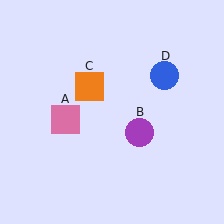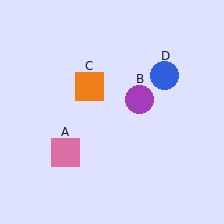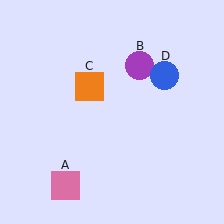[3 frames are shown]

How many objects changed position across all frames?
2 objects changed position: pink square (object A), purple circle (object B).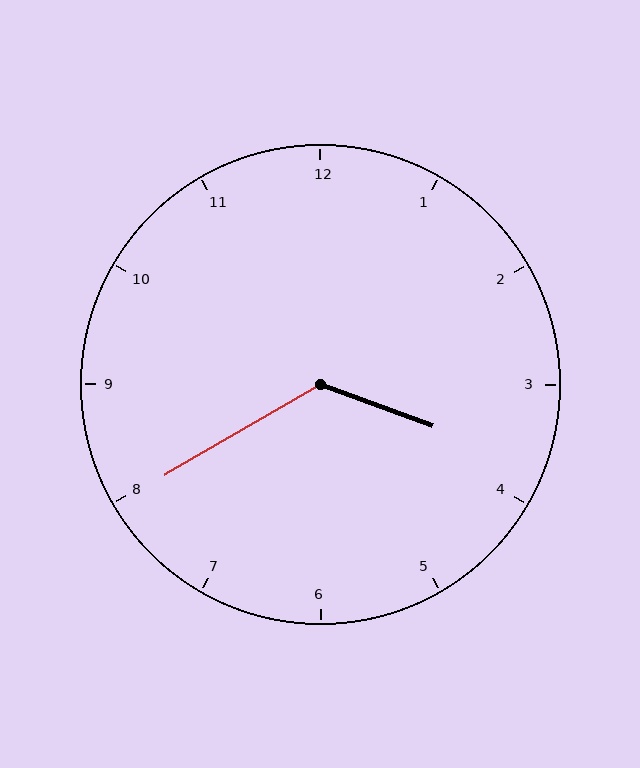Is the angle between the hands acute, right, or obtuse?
It is obtuse.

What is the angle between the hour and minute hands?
Approximately 130 degrees.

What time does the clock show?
3:40.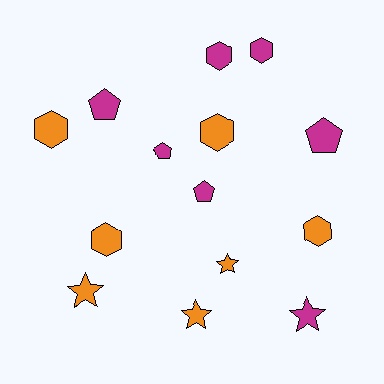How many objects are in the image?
There are 14 objects.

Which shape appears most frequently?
Hexagon, with 6 objects.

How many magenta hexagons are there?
There are 2 magenta hexagons.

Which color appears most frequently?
Magenta, with 7 objects.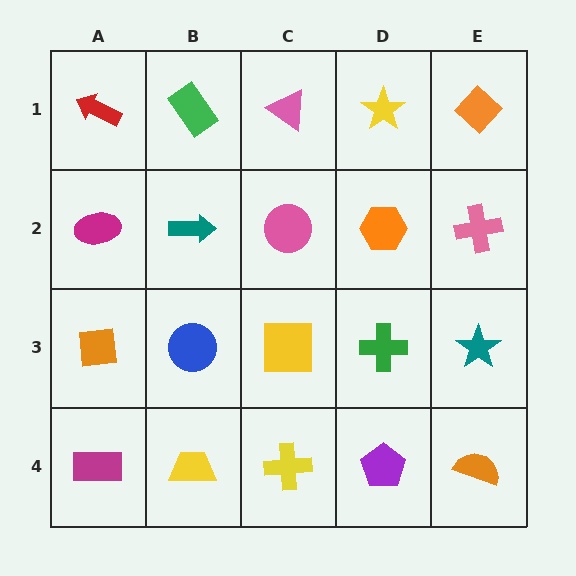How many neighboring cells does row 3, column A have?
3.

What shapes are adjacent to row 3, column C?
A pink circle (row 2, column C), a yellow cross (row 4, column C), a blue circle (row 3, column B), a green cross (row 3, column D).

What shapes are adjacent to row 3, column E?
A pink cross (row 2, column E), an orange semicircle (row 4, column E), a green cross (row 3, column D).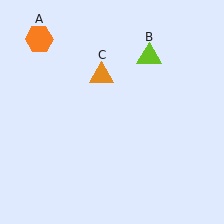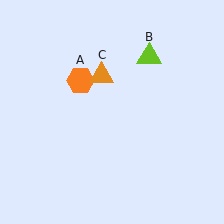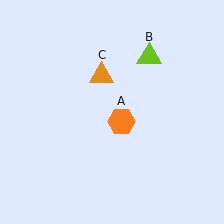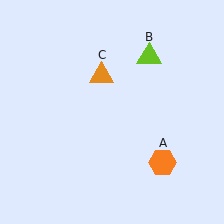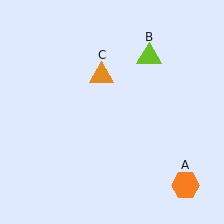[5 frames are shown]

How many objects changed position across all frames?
1 object changed position: orange hexagon (object A).